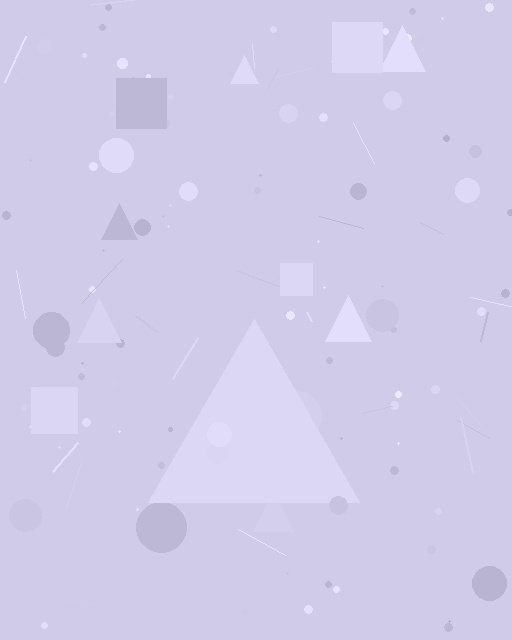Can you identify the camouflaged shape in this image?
The camouflaged shape is a triangle.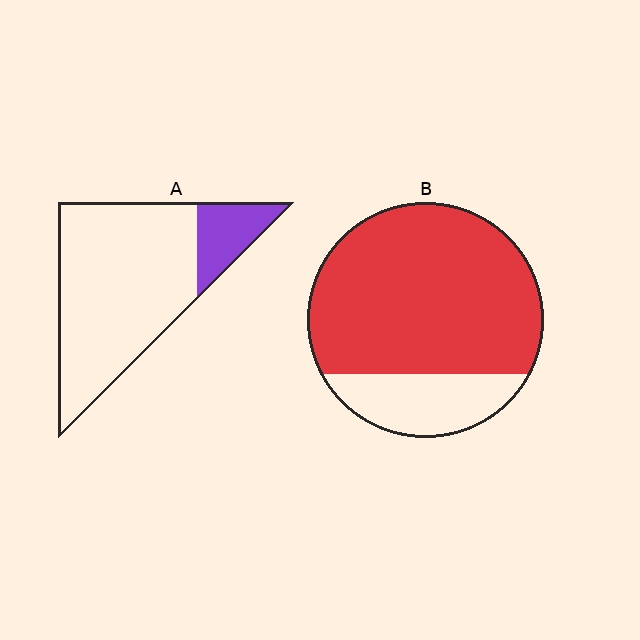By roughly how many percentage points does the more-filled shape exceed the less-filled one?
By roughly 60 percentage points (B over A).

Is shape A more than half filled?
No.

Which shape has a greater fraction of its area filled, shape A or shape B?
Shape B.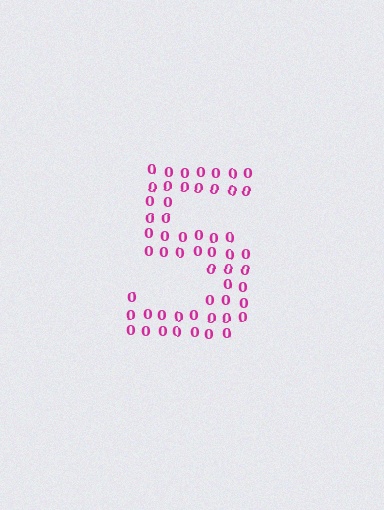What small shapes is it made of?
It is made of small digit 0's.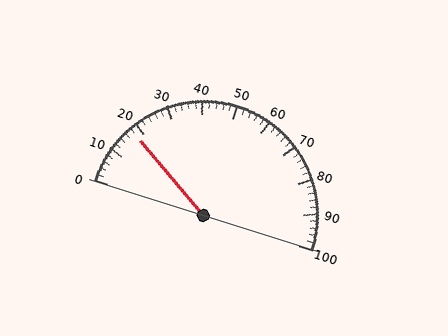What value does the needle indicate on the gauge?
The needle indicates approximately 18.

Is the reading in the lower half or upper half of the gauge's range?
The reading is in the lower half of the range (0 to 100).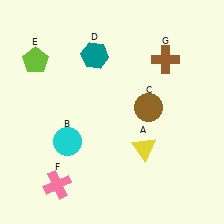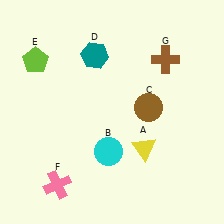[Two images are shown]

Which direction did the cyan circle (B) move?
The cyan circle (B) moved right.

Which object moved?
The cyan circle (B) moved right.